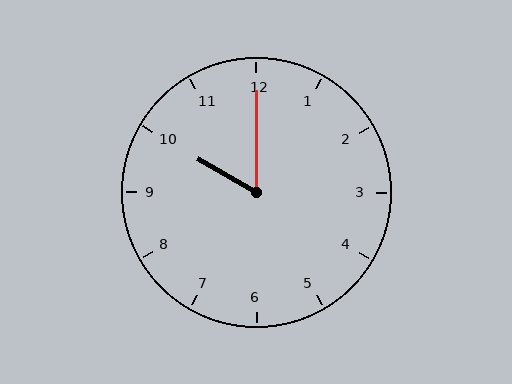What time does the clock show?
10:00.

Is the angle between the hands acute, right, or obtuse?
It is acute.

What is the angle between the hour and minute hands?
Approximately 60 degrees.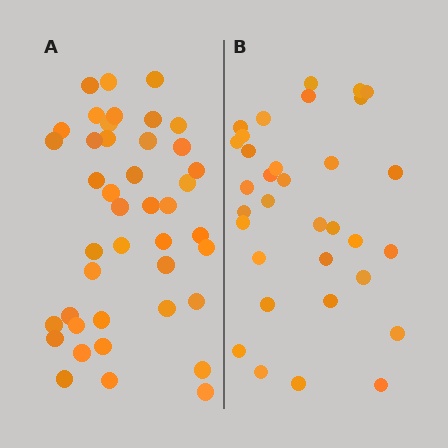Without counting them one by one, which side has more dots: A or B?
Region A (the left region) has more dots.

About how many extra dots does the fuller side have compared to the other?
Region A has roughly 8 or so more dots than region B.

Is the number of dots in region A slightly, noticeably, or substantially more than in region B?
Region A has noticeably more, but not dramatically so. The ratio is roughly 1.3 to 1.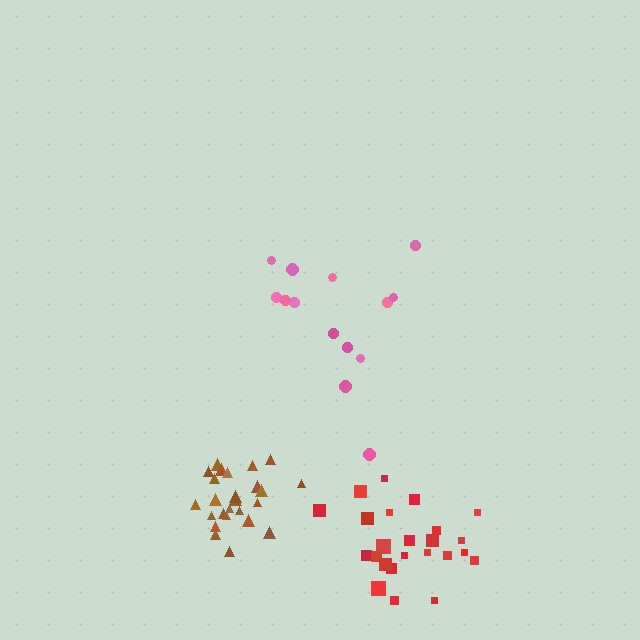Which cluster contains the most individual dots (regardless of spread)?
Brown (26).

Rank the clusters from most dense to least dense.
brown, red, pink.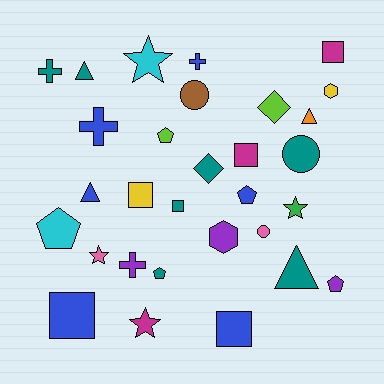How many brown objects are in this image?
There is 1 brown object.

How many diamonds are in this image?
There are 2 diamonds.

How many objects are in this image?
There are 30 objects.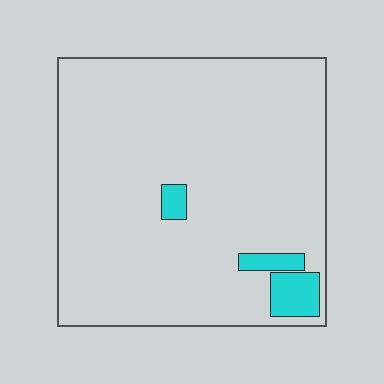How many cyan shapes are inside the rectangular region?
3.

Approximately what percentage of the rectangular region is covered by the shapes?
Approximately 5%.